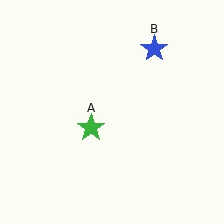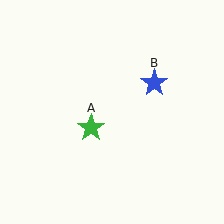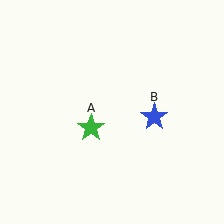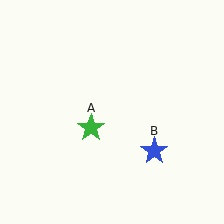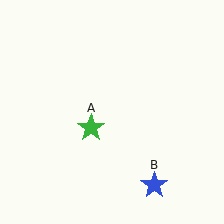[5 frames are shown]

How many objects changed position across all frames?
1 object changed position: blue star (object B).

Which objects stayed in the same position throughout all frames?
Green star (object A) remained stationary.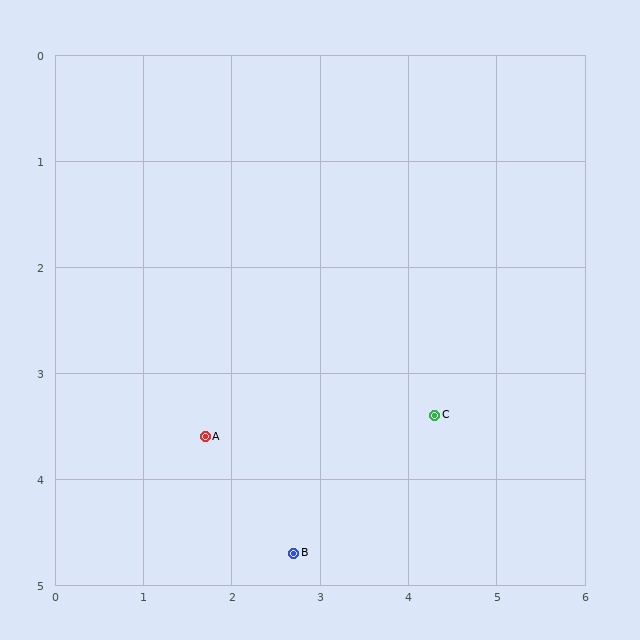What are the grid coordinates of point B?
Point B is at approximately (2.7, 4.7).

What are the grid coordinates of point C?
Point C is at approximately (4.3, 3.4).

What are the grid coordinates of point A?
Point A is at approximately (1.7, 3.6).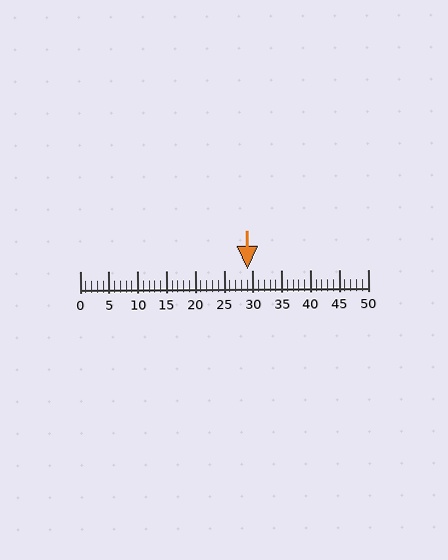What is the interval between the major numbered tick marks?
The major tick marks are spaced 5 units apart.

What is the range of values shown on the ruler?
The ruler shows values from 0 to 50.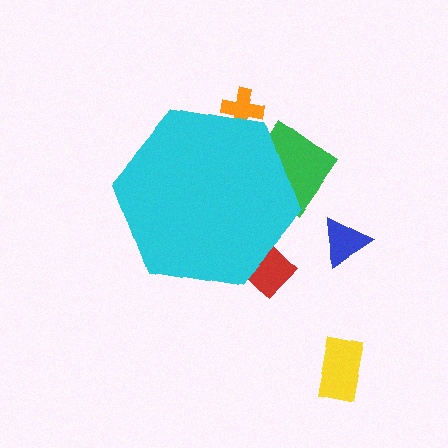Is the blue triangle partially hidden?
No, the blue triangle is fully visible.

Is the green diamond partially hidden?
Yes, the green diamond is partially hidden behind the cyan hexagon.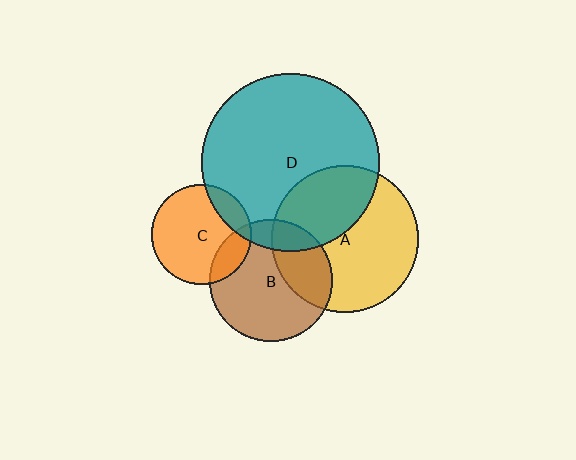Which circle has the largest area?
Circle D (teal).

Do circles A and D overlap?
Yes.